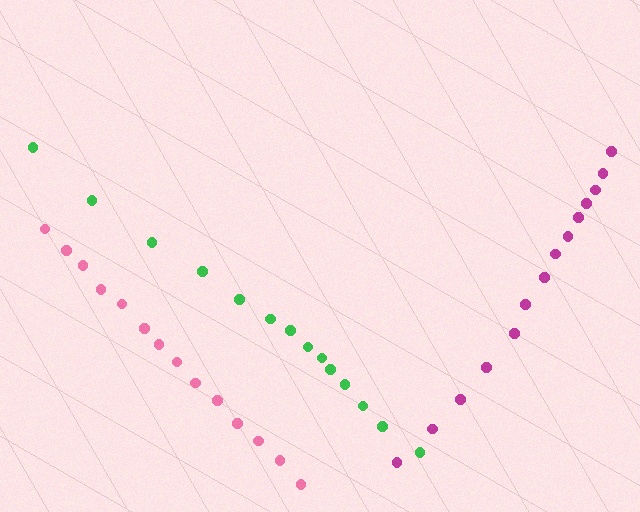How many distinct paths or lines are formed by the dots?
There are 3 distinct paths.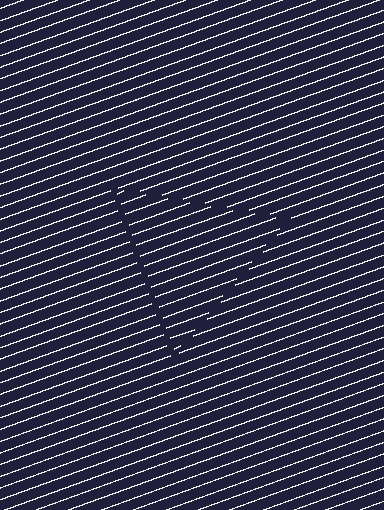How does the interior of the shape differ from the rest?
The interior of the shape contains the same grating, shifted by half a period — the contour is defined by the phase discontinuity where line-ends from the inner and outer gratings abut.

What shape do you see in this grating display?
An illusory triangle. The interior of the shape contains the same grating, shifted by half a period — the contour is defined by the phase discontinuity where line-ends from the inner and outer gratings abut.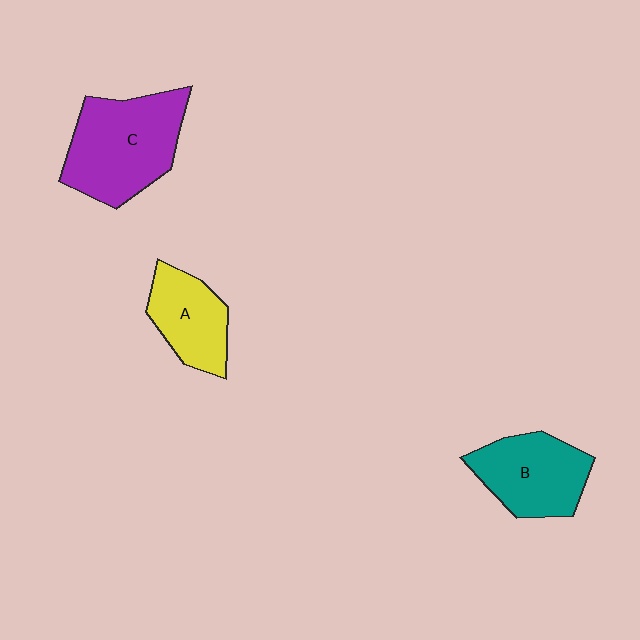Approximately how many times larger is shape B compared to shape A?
Approximately 1.2 times.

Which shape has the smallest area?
Shape A (yellow).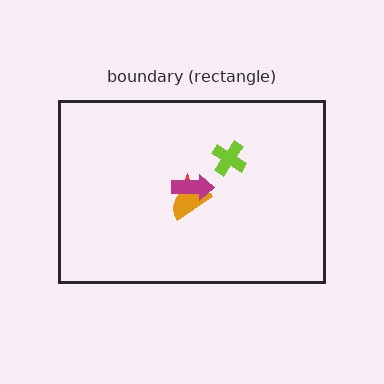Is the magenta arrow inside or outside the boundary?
Inside.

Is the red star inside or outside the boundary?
Inside.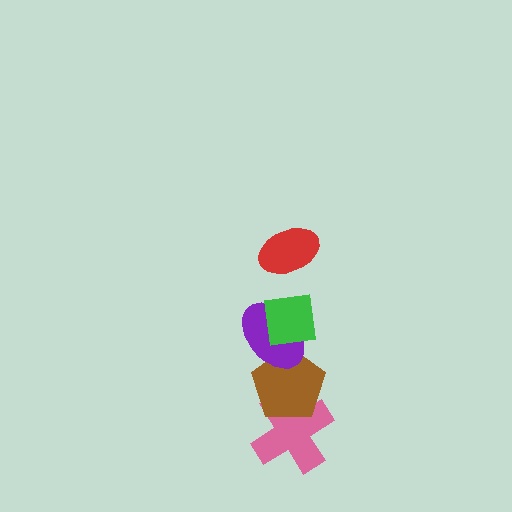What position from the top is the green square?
The green square is 2nd from the top.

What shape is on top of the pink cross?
The brown pentagon is on top of the pink cross.